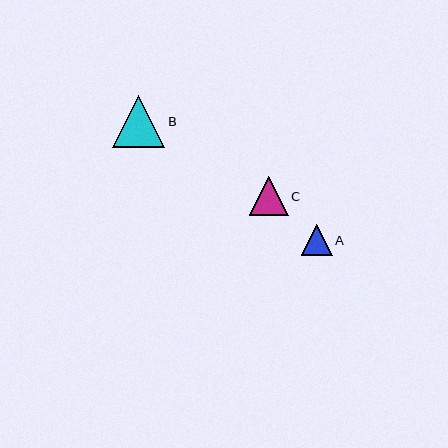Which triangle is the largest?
Triangle B is the largest with a size of approximately 53 pixels.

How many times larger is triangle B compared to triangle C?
Triangle B is approximately 1.3 times the size of triangle C.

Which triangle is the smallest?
Triangle A is the smallest with a size of approximately 30 pixels.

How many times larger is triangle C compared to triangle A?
Triangle C is approximately 1.3 times the size of triangle A.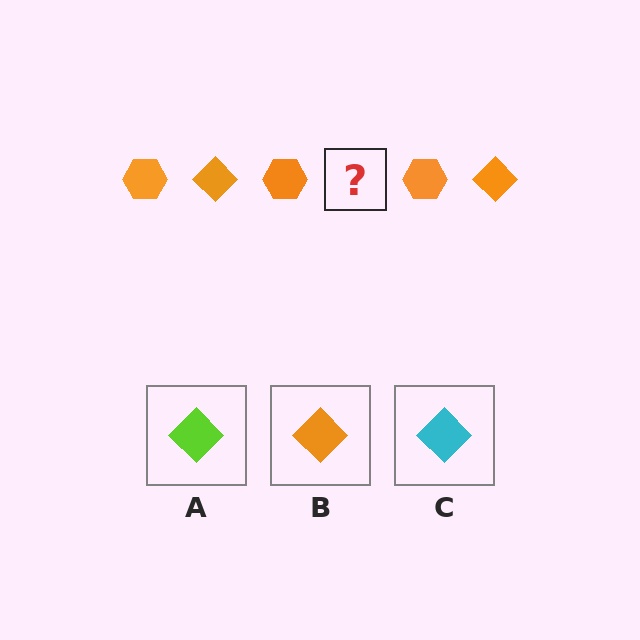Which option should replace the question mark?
Option B.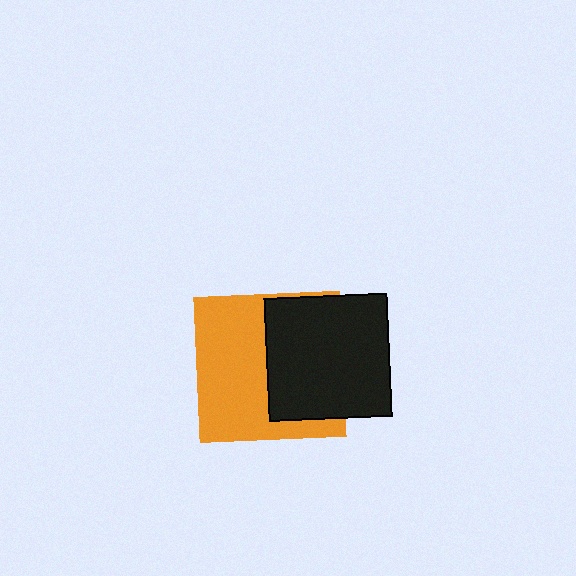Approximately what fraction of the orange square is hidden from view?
Roughly 44% of the orange square is hidden behind the black square.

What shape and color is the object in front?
The object in front is a black square.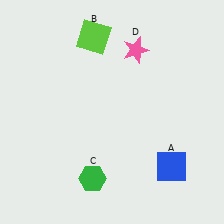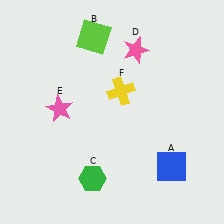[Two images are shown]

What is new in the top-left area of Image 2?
A pink star (E) was added in the top-left area of Image 2.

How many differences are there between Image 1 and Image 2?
There are 2 differences between the two images.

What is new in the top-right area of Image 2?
A yellow cross (F) was added in the top-right area of Image 2.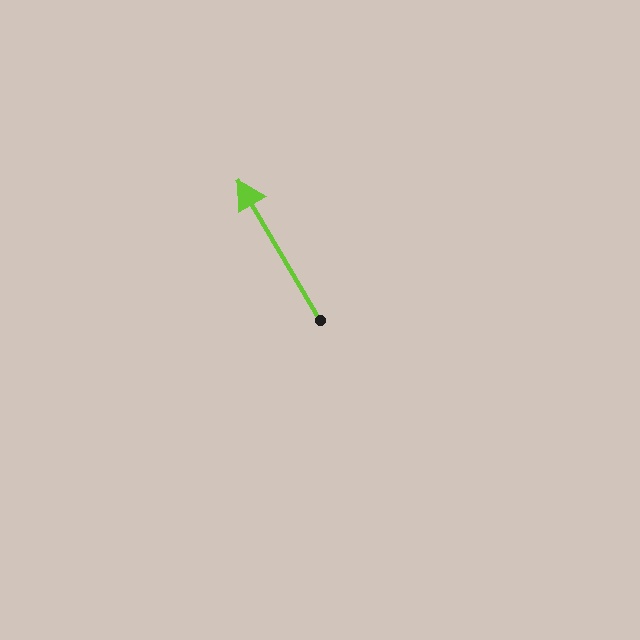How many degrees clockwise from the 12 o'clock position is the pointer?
Approximately 330 degrees.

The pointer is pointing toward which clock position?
Roughly 11 o'clock.